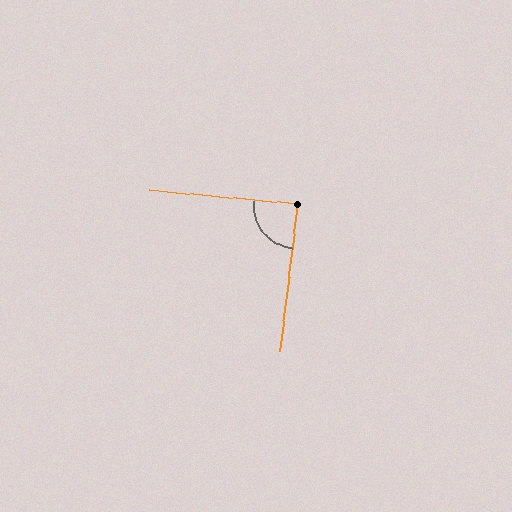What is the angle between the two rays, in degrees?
Approximately 89 degrees.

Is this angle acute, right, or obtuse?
It is approximately a right angle.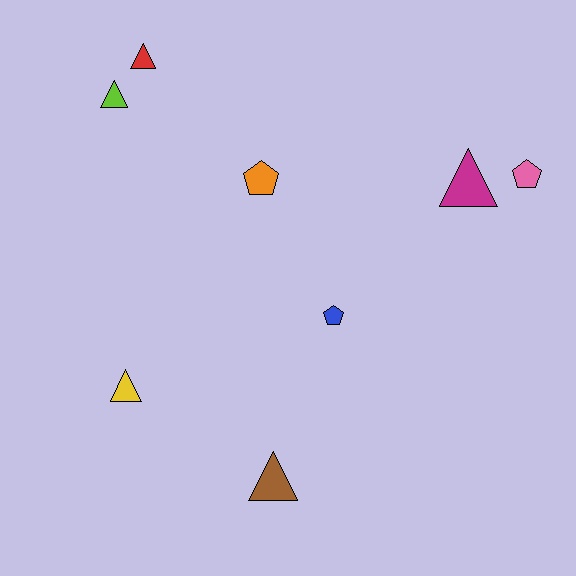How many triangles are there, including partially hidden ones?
There are 5 triangles.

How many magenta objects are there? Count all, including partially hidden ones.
There is 1 magenta object.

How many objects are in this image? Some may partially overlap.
There are 8 objects.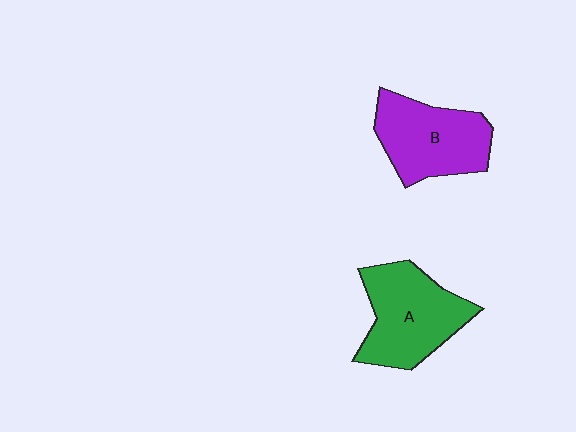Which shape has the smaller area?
Shape B (purple).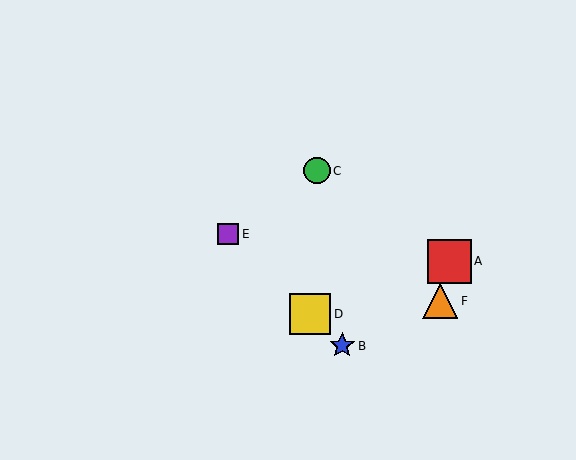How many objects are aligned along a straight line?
3 objects (B, D, E) are aligned along a straight line.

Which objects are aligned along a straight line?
Objects B, D, E are aligned along a straight line.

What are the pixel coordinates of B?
Object B is at (342, 346).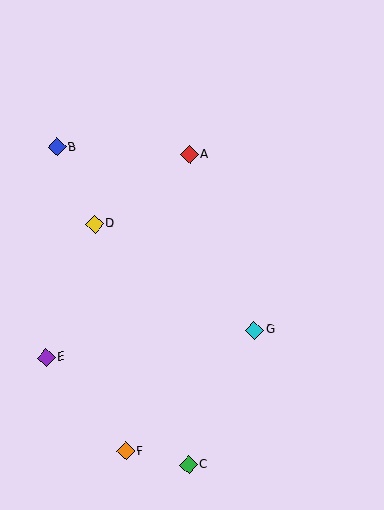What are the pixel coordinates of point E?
Point E is at (46, 357).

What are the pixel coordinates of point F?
Point F is at (126, 451).